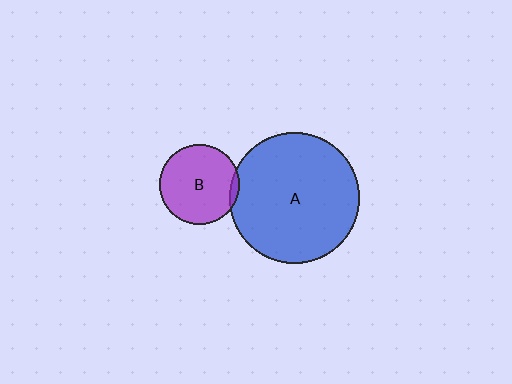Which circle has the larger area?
Circle A (blue).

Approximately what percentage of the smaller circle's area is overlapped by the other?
Approximately 5%.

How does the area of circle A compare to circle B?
Approximately 2.7 times.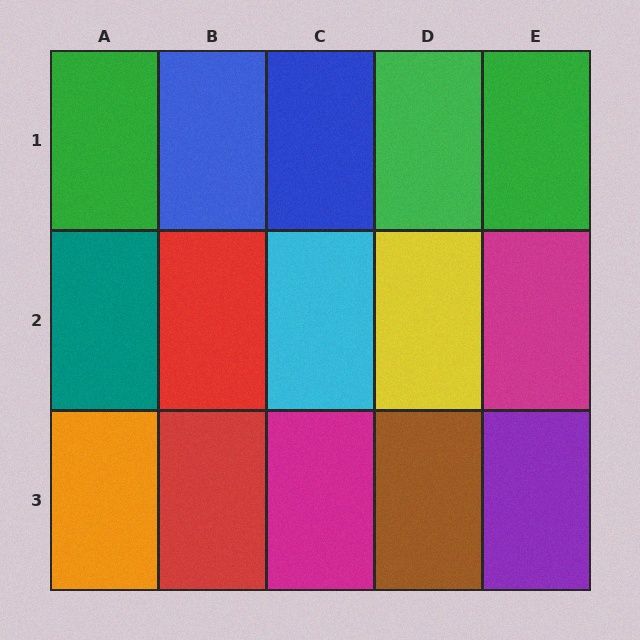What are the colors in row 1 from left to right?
Green, blue, blue, green, green.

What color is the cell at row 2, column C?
Cyan.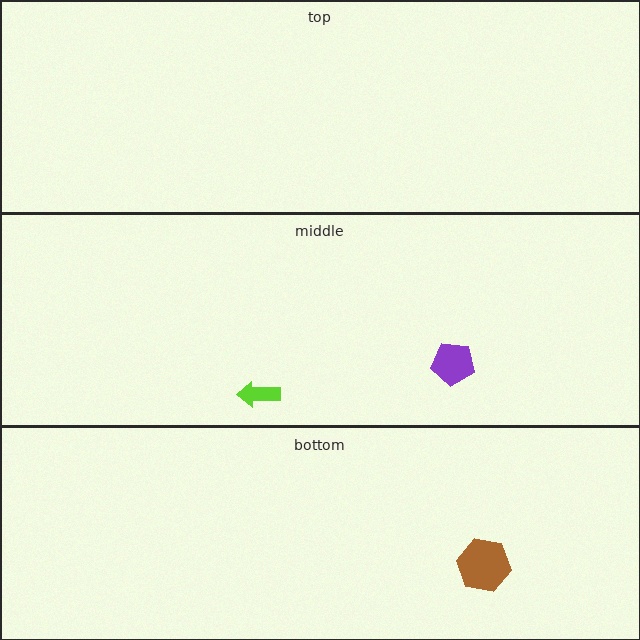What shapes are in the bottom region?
The brown hexagon.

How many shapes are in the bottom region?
1.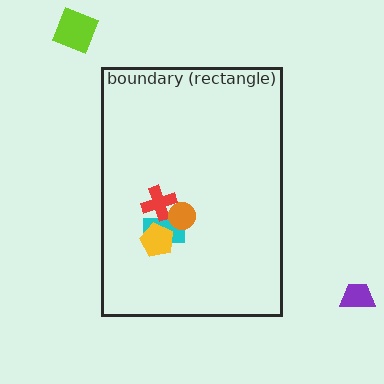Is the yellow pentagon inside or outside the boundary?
Inside.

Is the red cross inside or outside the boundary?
Inside.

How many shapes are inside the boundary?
4 inside, 2 outside.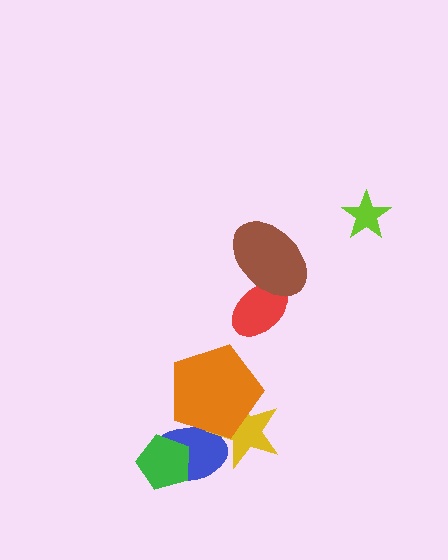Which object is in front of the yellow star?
The orange pentagon is in front of the yellow star.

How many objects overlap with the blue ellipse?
3 objects overlap with the blue ellipse.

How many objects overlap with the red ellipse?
1 object overlaps with the red ellipse.